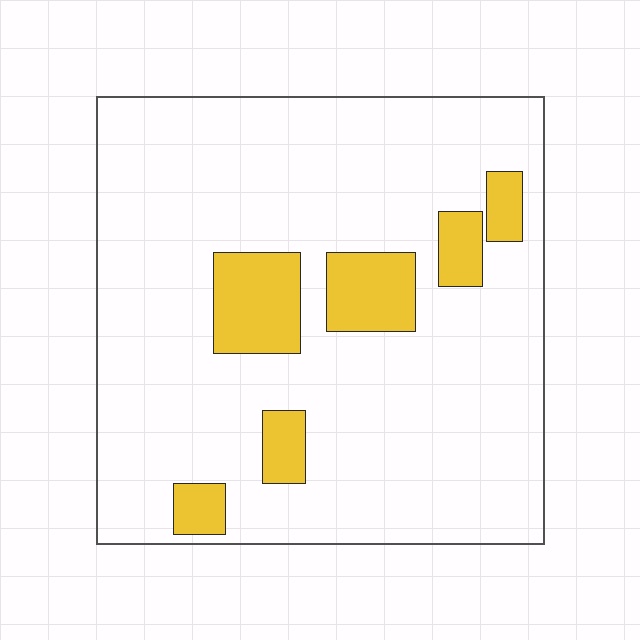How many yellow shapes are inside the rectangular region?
6.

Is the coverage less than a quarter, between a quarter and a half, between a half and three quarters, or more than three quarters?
Less than a quarter.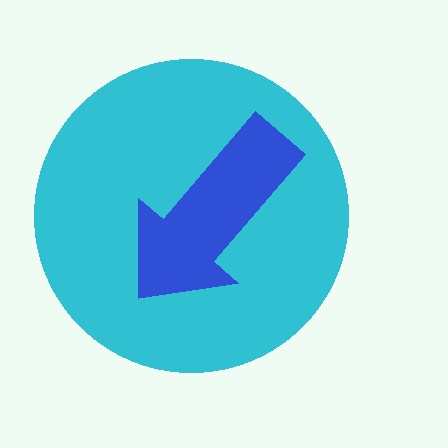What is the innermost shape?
The blue arrow.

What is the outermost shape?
The cyan circle.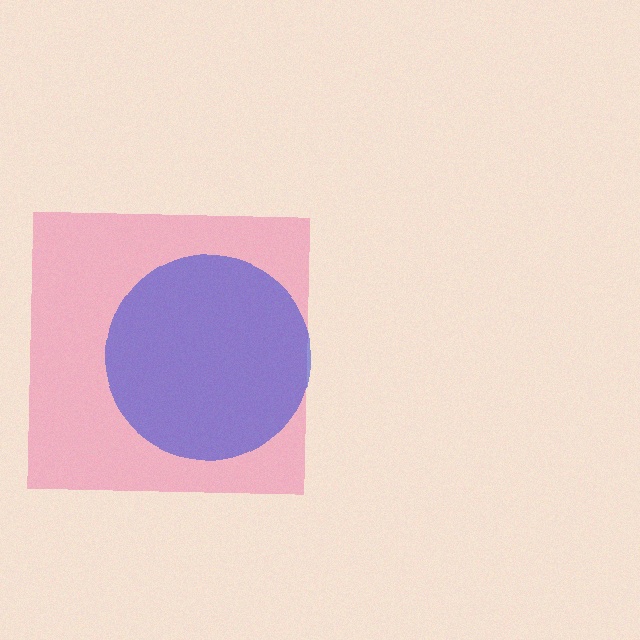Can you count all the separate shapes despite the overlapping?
Yes, there are 2 separate shapes.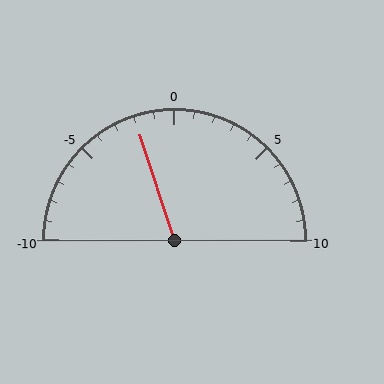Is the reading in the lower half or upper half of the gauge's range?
The reading is in the lower half of the range (-10 to 10).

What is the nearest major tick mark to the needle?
The nearest major tick mark is 0.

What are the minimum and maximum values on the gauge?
The gauge ranges from -10 to 10.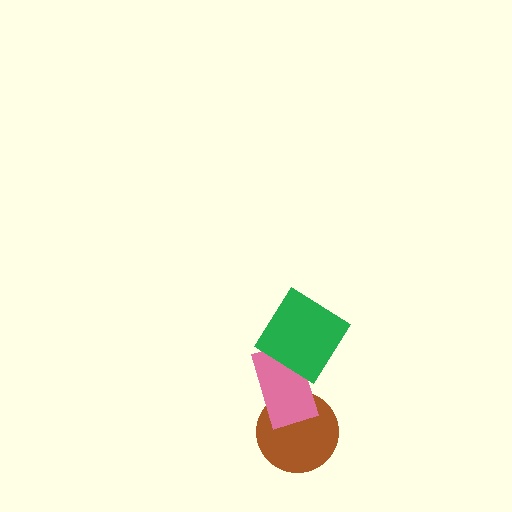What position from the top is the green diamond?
The green diamond is 1st from the top.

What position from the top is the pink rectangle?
The pink rectangle is 2nd from the top.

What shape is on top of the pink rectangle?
The green diamond is on top of the pink rectangle.